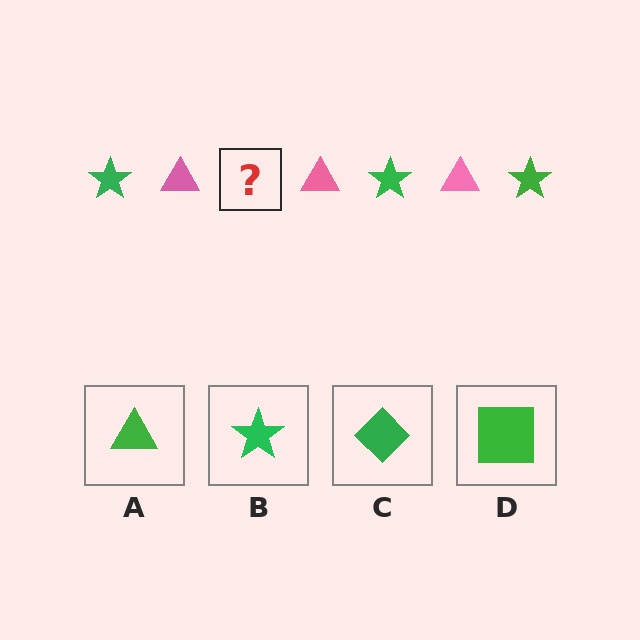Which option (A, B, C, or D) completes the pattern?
B.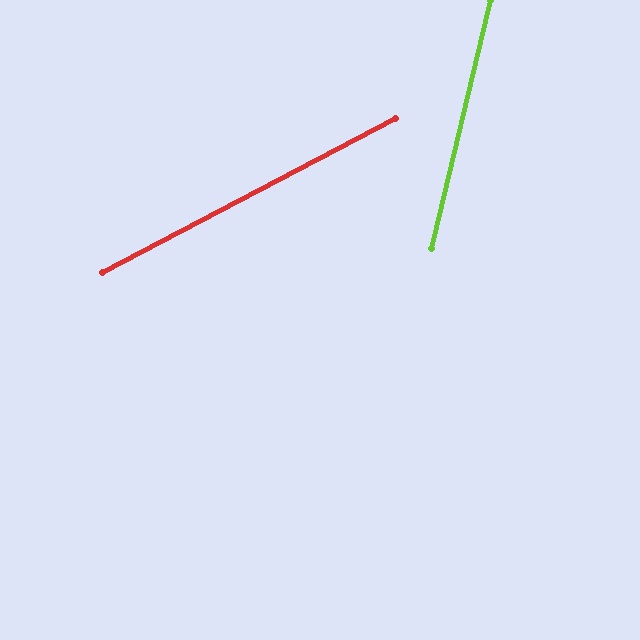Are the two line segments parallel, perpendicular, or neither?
Neither parallel nor perpendicular — they differ by about 49°.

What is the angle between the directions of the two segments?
Approximately 49 degrees.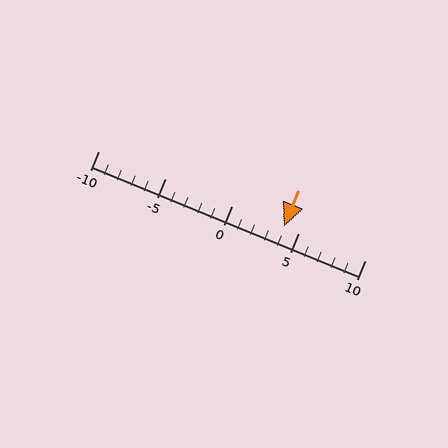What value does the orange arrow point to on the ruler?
The orange arrow points to approximately 4.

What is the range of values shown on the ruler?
The ruler shows values from -10 to 10.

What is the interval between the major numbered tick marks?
The major tick marks are spaced 5 units apart.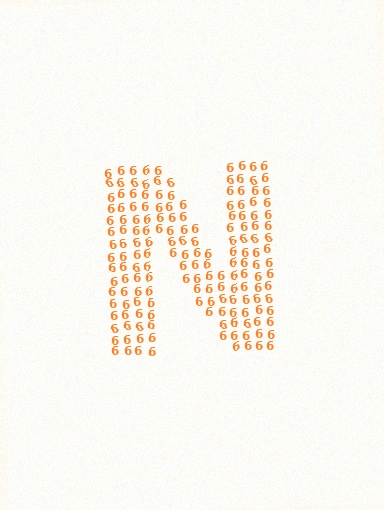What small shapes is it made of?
It is made of small digit 6's.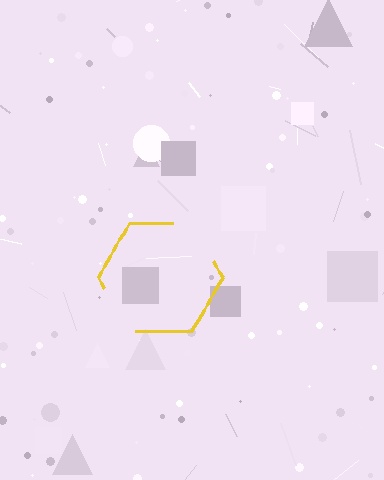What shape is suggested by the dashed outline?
The dashed outline suggests a hexagon.